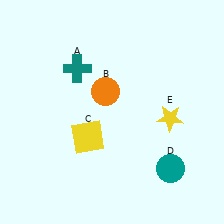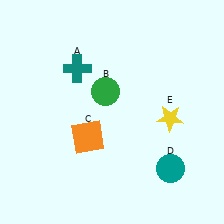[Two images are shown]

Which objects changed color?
B changed from orange to green. C changed from yellow to orange.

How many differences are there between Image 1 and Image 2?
There are 2 differences between the two images.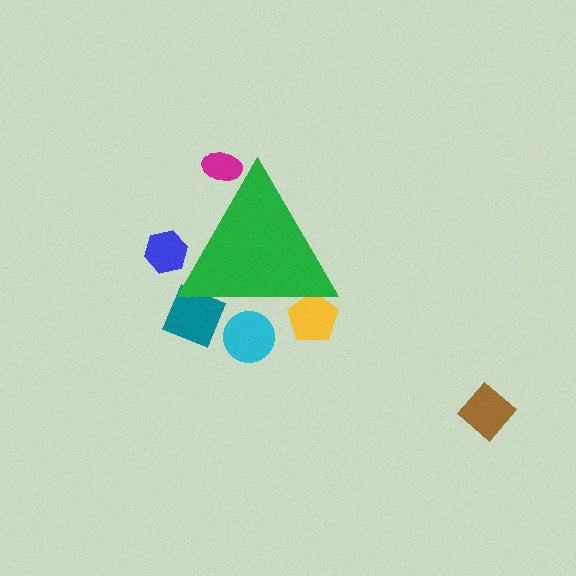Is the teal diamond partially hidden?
Yes, the teal diamond is partially hidden behind the green triangle.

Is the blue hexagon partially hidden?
Yes, the blue hexagon is partially hidden behind the green triangle.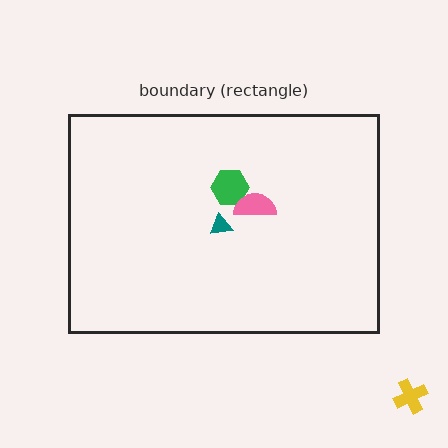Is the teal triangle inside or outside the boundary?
Inside.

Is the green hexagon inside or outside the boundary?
Inside.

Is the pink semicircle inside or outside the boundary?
Inside.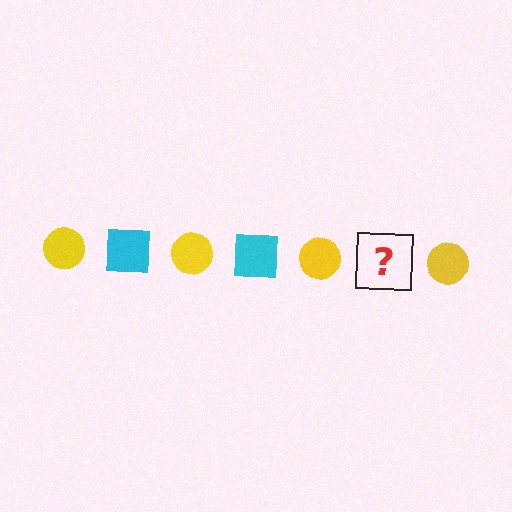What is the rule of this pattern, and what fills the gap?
The rule is that the pattern alternates between yellow circle and cyan square. The gap should be filled with a cyan square.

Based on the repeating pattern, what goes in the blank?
The blank should be a cyan square.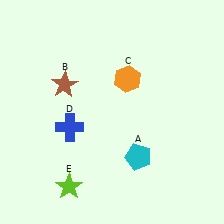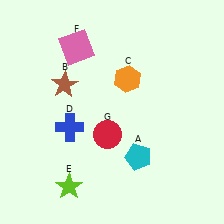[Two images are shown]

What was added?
A pink square (F), a red circle (G) were added in Image 2.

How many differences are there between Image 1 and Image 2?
There are 2 differences between the two images.